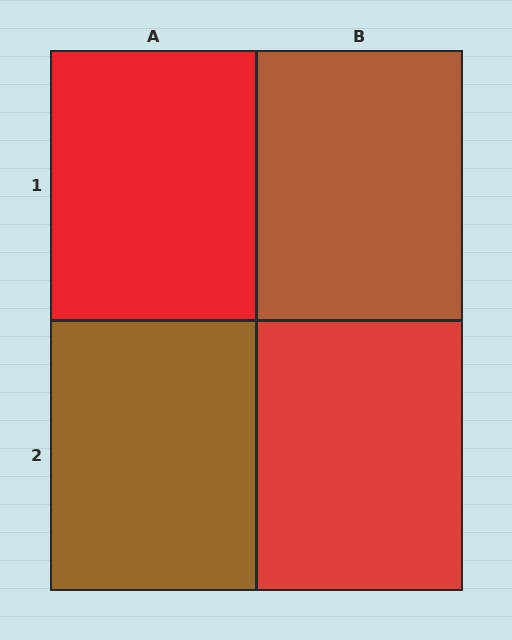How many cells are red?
2 cells are red.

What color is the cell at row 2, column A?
Brown.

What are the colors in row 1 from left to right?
Red, brown.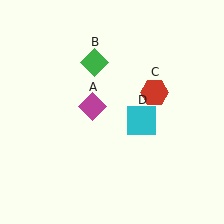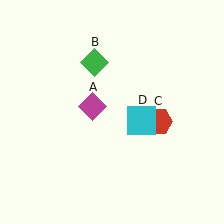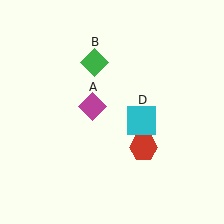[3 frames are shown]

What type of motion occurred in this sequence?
The red hexagon (object C) rotated clockwise around the center of the scene.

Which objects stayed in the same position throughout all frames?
Magenta diamond (object A) and green diamond (object B) and cyan square (object D) remained stationary.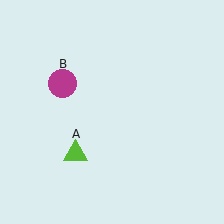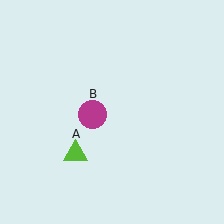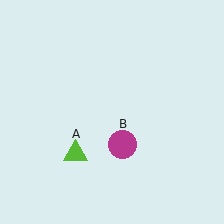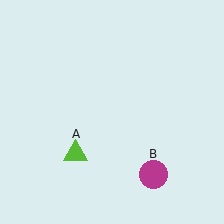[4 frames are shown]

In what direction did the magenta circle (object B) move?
The magenta circle (object B) moved down and to the right.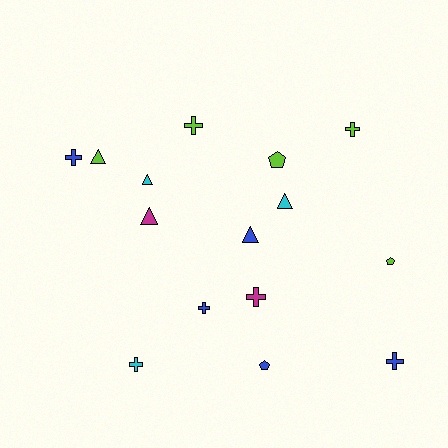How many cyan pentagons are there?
There are no cyan pentagons.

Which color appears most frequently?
Lime, with 5 objects.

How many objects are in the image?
There are 15 objects.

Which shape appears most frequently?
Cross, with 7 objects.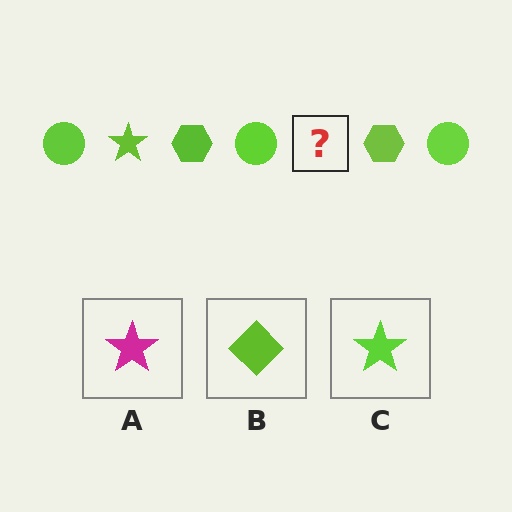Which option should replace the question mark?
Option C.